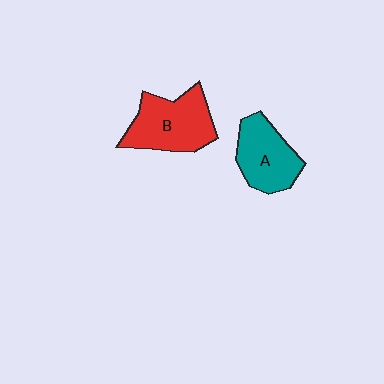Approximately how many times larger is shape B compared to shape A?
Approximately 1.2 times.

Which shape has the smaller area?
Shape A (teal).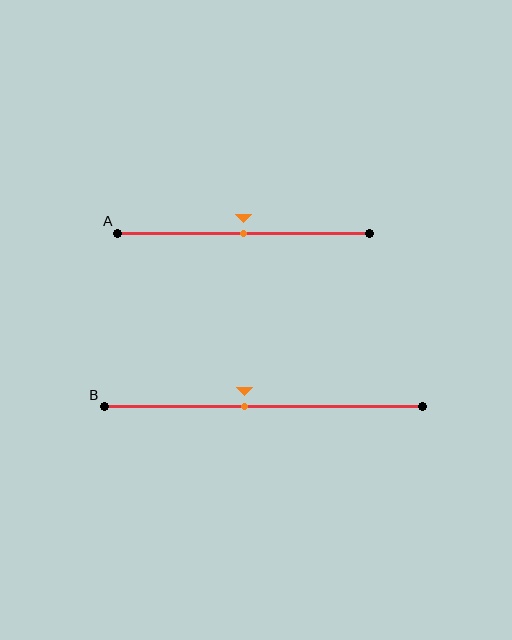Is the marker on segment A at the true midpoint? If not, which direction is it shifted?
Yes, the marker on segment A is at the true midpoint.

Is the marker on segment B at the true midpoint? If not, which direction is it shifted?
No, the marker on segment B is shifted to the left by about 6% of the segment length.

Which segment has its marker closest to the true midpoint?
Segment A has its marker closest to the true midpoint.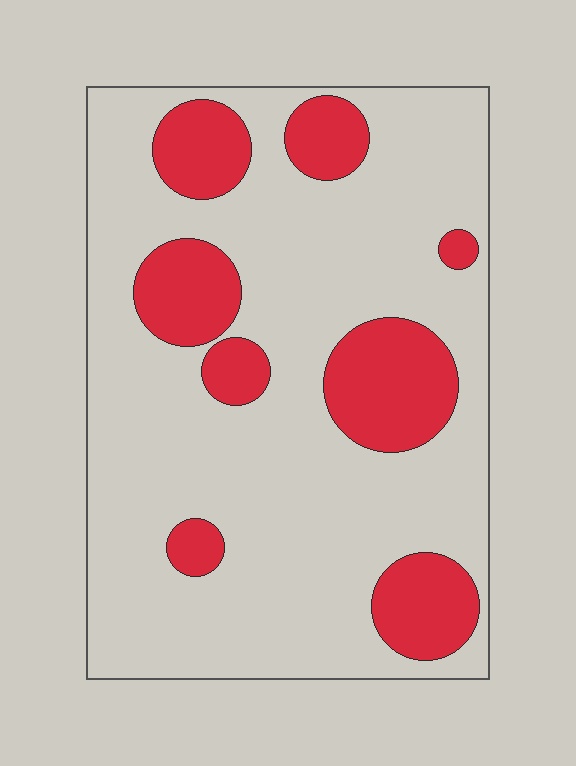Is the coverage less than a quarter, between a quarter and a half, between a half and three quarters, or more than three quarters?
Less than a quarter.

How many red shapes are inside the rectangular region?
8.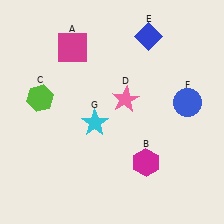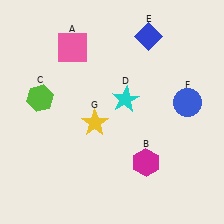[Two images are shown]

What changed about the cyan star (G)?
In Image 1, G is cyan. In Image 2, it changed to yellow.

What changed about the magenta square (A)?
In Image 1, A is magenta. In Image 2, it changed to pink.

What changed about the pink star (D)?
In Image 1, D is pink. In Image 2, it changed to cyan.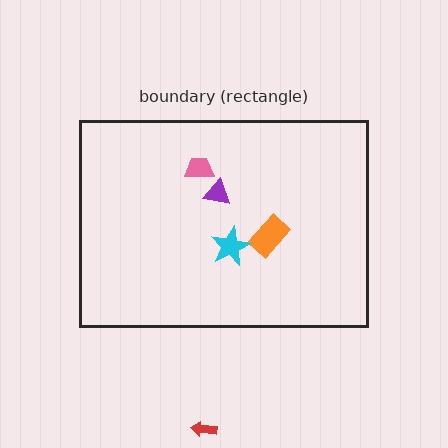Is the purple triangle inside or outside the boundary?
Inside.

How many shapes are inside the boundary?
4 inside, 1 outside.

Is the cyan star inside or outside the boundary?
Inside.